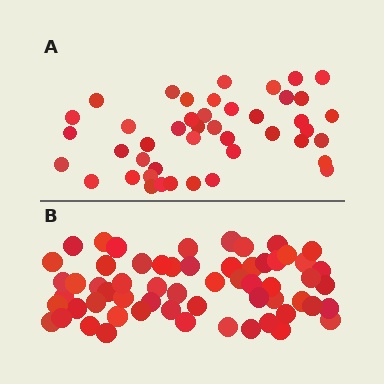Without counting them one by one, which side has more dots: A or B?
Region B (the bottom region) has more dots.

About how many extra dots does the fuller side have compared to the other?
Region B has approximately 15 more dots than region A.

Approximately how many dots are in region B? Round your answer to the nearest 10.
About 60 dots.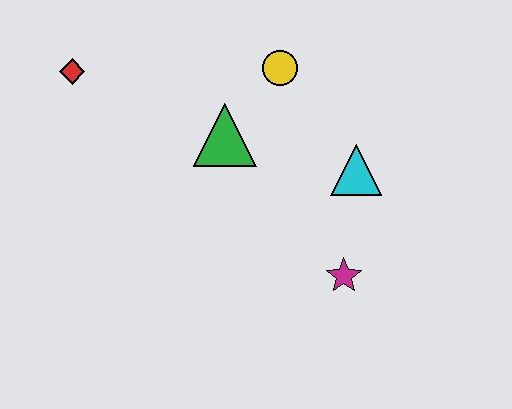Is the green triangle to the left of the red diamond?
No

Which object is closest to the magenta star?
The cyan triangle is closest to the magenta star.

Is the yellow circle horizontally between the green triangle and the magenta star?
Yes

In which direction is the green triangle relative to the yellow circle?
The green triangle is below the yellow circle.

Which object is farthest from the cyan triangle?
The red diamond is farthest from the cyan triangle.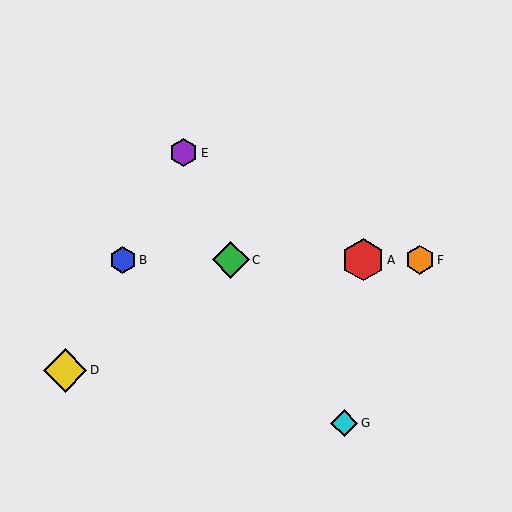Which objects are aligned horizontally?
Objects A, B, C, F are aligned horizontally.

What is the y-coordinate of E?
Object E is at y≈153.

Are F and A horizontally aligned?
Yes, both are at y≈260.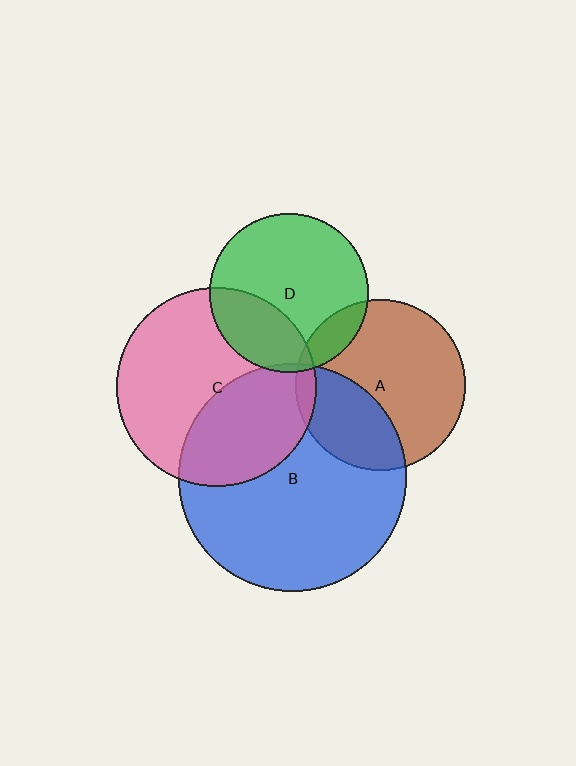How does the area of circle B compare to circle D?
Approximately 2.1 times.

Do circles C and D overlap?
Yes.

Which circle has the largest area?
Circle B (blue).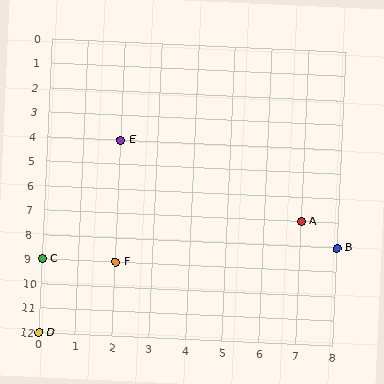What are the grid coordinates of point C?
Point C is at grid coordinates (0, 9).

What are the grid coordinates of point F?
Point F is at grid coordinates (2, 9).